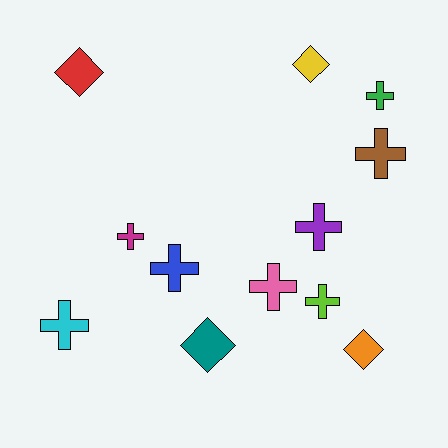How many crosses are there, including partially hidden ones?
There are 8 crosses.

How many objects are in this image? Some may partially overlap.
There are 12 objects.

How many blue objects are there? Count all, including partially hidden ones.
There is 1 blue object.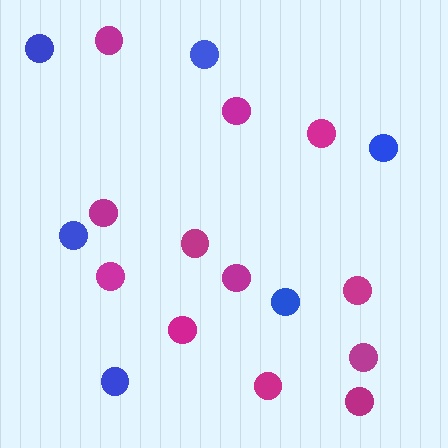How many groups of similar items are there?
There are 2 groups: one group of magenta circles (12) and one group of blue circles (6).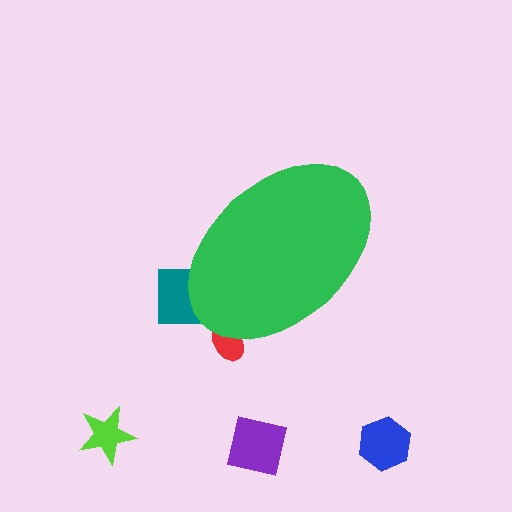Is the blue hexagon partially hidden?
No, the blue hexagon is fully visible.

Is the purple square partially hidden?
No, the purple square is fully visible.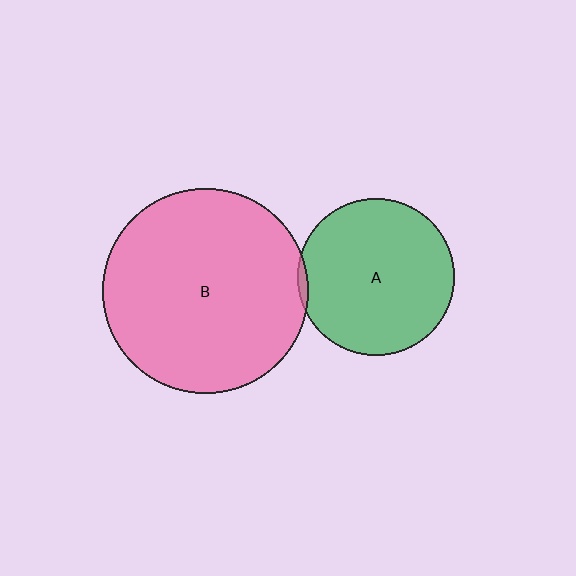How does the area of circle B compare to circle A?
Approximately 1.7 times.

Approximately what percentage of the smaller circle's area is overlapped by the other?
Approximately 5%.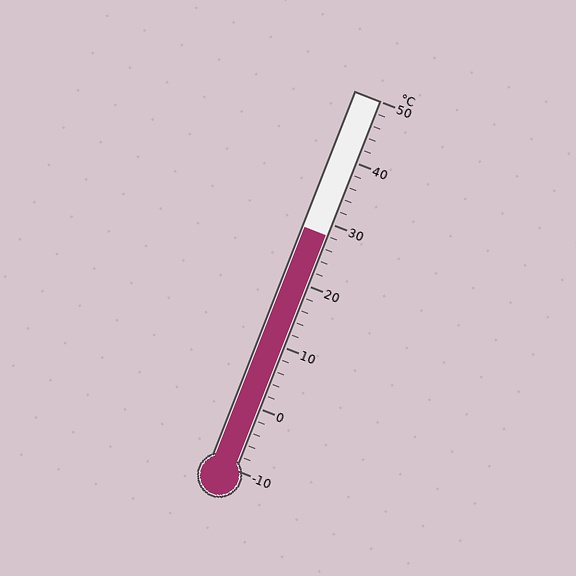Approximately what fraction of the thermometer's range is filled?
The thermometer is filled to approximately 65% of its range.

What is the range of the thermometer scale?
The thermometer scale ranges from -10°C to 50°C.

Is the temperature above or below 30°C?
The temperature is below 30°C.